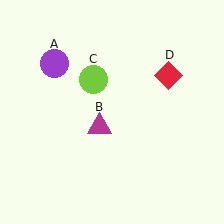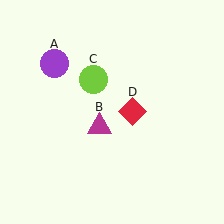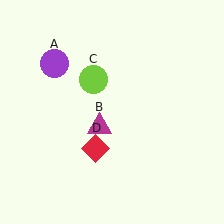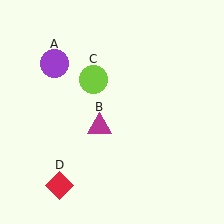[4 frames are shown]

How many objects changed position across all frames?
1 object changed position: red diamond (object D).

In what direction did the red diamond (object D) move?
The red diamond (object D) moved down and to the left.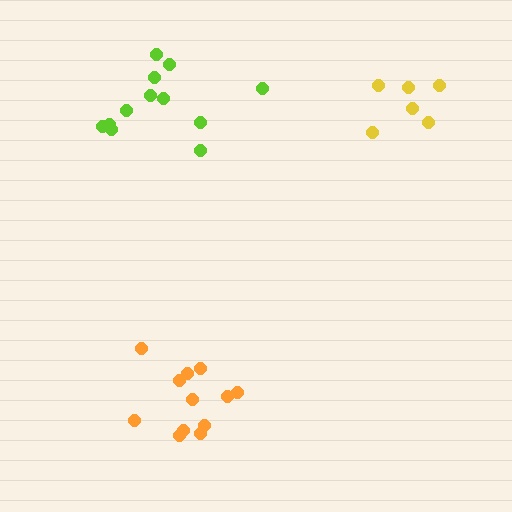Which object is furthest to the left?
The lime cluster is leftmost.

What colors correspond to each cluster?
The clusters are colored: yellow, lime, orange.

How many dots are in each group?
Group 1: 6 dots, Group 2: 12 dots, Group 3: 12 dots (30 total).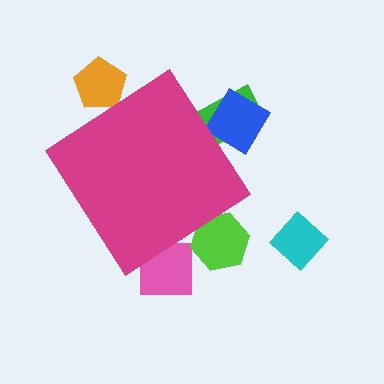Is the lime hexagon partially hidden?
Yes, the lime hexagon is partially hidden behind the magenta diamond.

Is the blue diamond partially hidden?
Yes, the blue diamond is partially hidden behind the magenta diamond.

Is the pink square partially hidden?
Yes, the pink square is partially hidden behind the magenta diamond.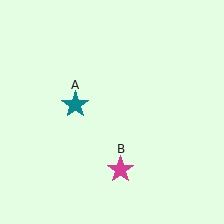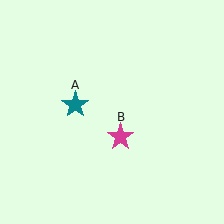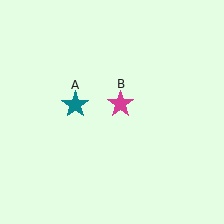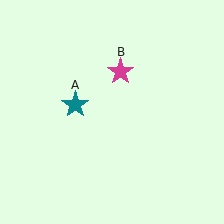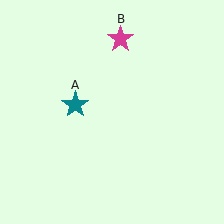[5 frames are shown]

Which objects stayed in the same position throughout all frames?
Teal star (object A) remained stationary.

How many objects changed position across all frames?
1 object changed position: magenta star (object B).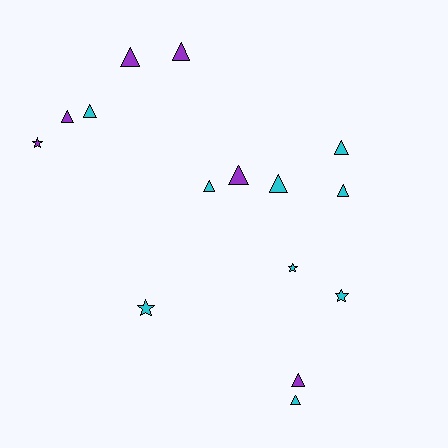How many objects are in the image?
There are 15 objects.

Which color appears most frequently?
Cyan, with 9 objects.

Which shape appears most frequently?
Triangle, with 11 objects.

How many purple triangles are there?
There are 5 purple triangles.